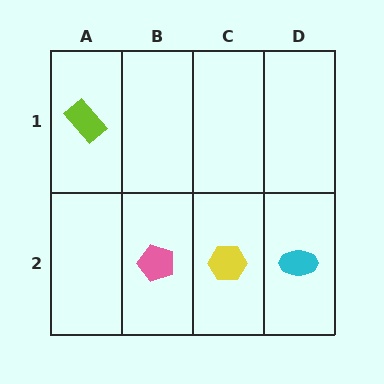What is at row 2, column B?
A pink pentagon.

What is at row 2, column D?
A cyan ellipse.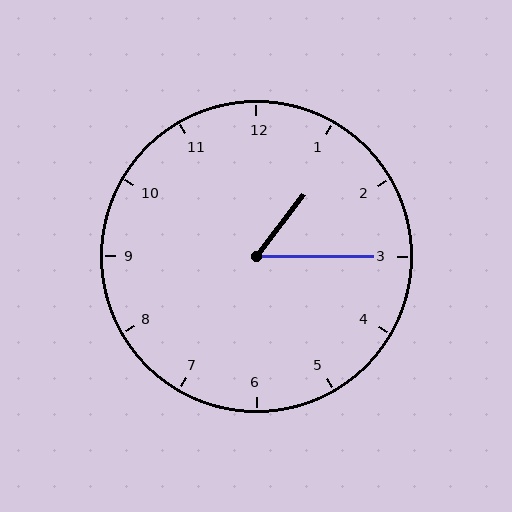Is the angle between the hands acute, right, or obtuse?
It is acute.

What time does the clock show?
1:15.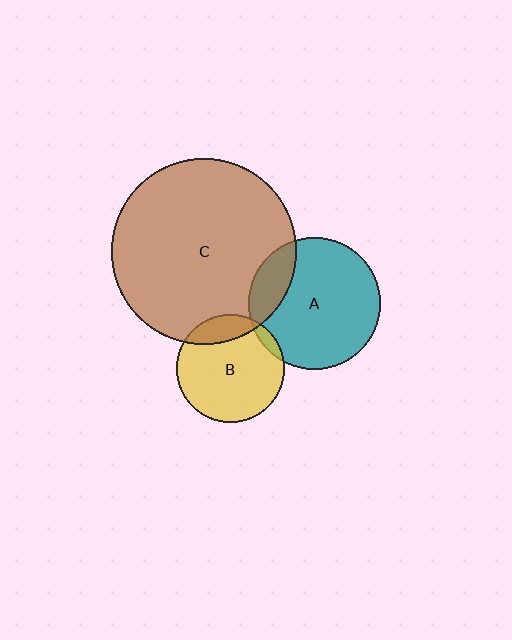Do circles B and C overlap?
Yes.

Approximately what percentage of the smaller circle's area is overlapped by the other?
Approximately 15%.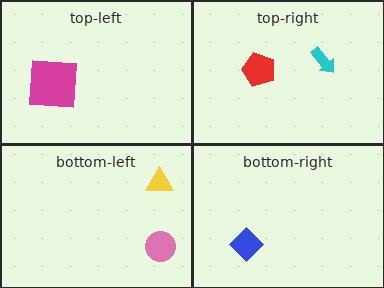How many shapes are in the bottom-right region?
1.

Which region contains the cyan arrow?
The top-right region.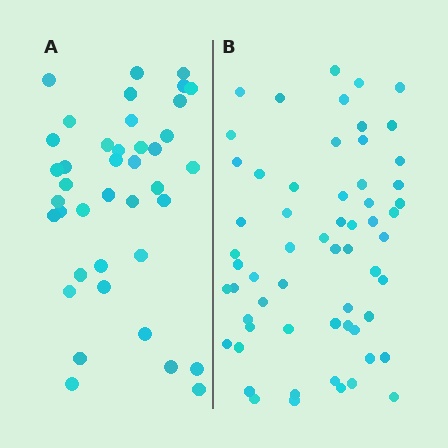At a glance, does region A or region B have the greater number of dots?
Region B (the right region) has more dots.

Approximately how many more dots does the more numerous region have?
Region B has approximately 20 more dots than region A.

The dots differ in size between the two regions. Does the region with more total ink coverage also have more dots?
No. Region A has more total ink coverage because its dots are larger, but region B actually contains more individual dots. Total area can be misleading — the number of items is what matters here.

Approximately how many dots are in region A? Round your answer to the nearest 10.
About 40 dots.